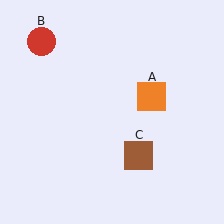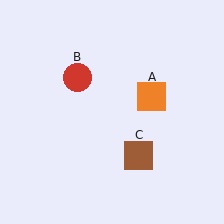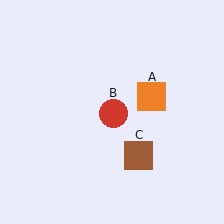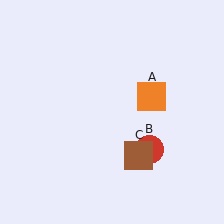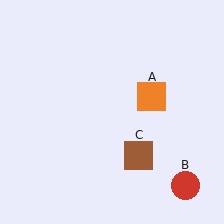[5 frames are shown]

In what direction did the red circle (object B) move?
The red circle (object B) moved down and to the right.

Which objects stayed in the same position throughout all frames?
Orange square (object A) and brown square (object C) remained stationary.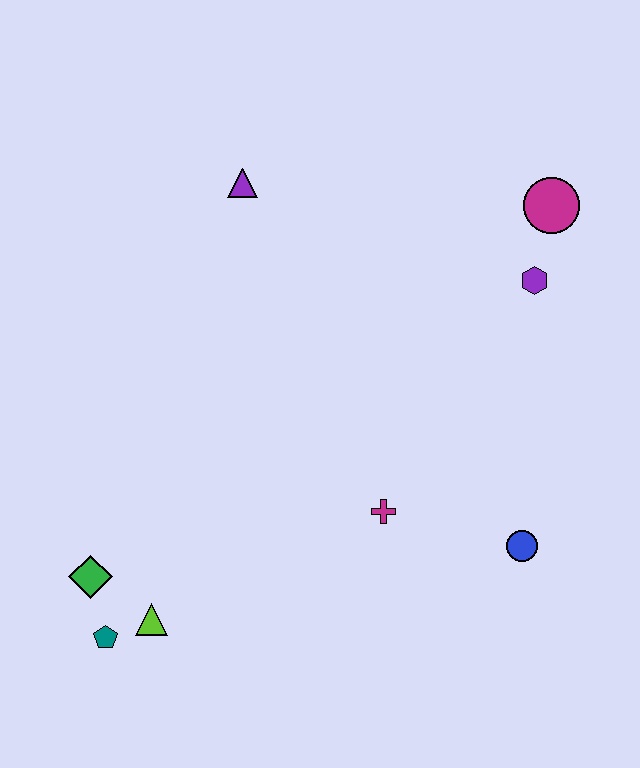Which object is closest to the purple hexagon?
The magenta circle is closest to the purple hexagon.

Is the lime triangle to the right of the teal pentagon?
Yes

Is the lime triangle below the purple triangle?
Yes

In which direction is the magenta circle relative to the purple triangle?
The magenta circle is to the right of the purple triangle.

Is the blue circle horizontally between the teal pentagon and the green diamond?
No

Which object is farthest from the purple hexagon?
The teal pentagon is farthest from the purple hexagon.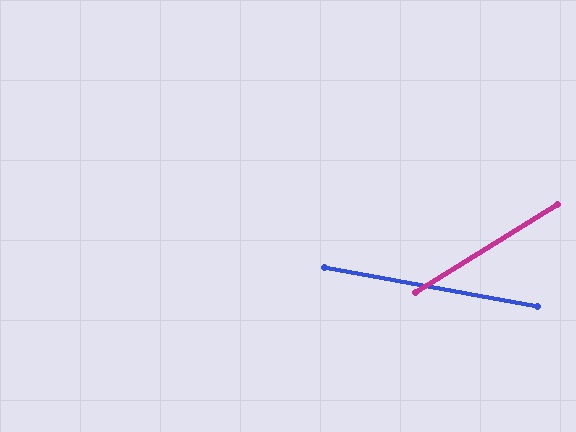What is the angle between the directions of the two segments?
Approximately 42 degrees.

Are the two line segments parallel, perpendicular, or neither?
Neither parallel nor perpendicular — they differ by about 42°.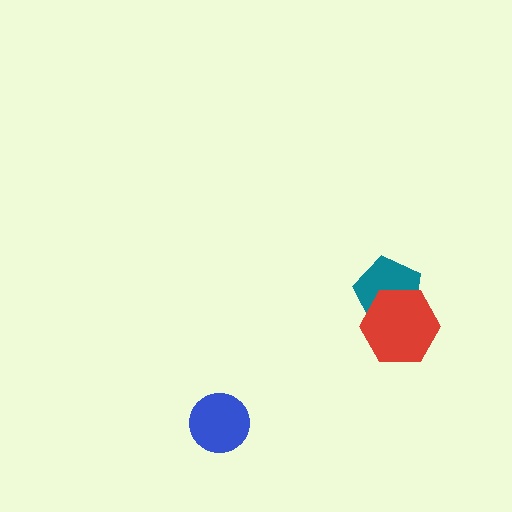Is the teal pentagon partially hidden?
Yes, it is partially covered by another shape.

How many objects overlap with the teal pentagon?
1 object overlaps with the teal pentagon.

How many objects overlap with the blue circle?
0 objects overlap with the blue circle.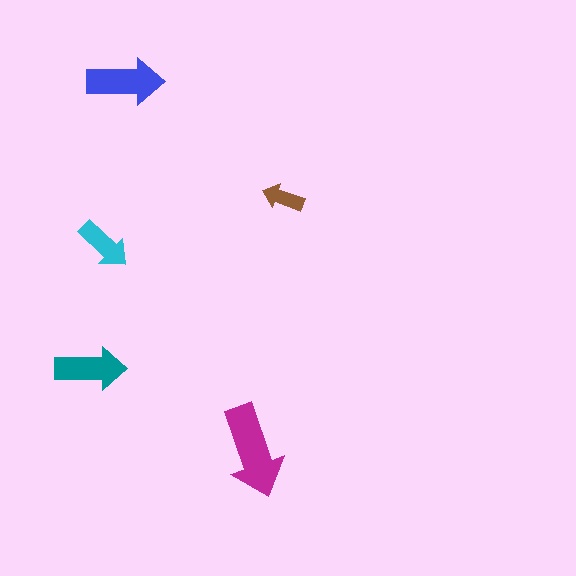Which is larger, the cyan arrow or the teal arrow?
The teal one.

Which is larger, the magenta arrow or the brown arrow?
The magenta one.